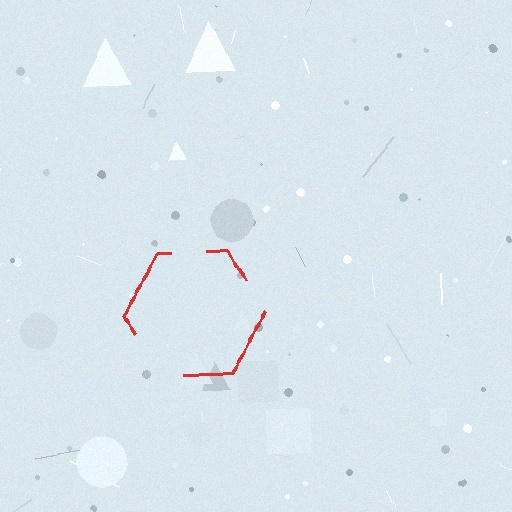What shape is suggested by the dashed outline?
The dashed outline suggests a hexagon.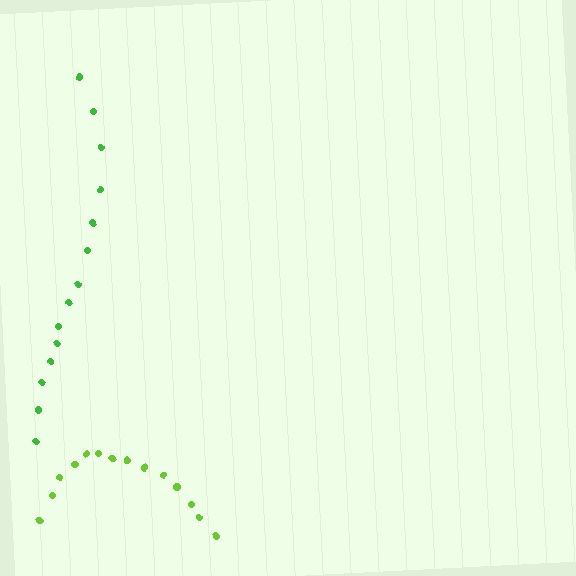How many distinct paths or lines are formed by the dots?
There are 2 distinct paths.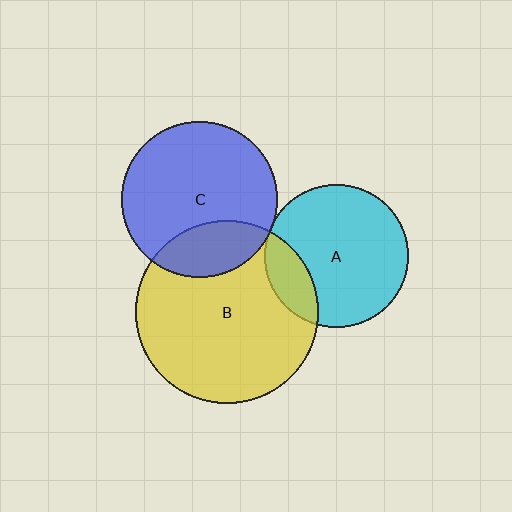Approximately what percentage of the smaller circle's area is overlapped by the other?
Approximately 5%.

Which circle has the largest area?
Circle B (yellow).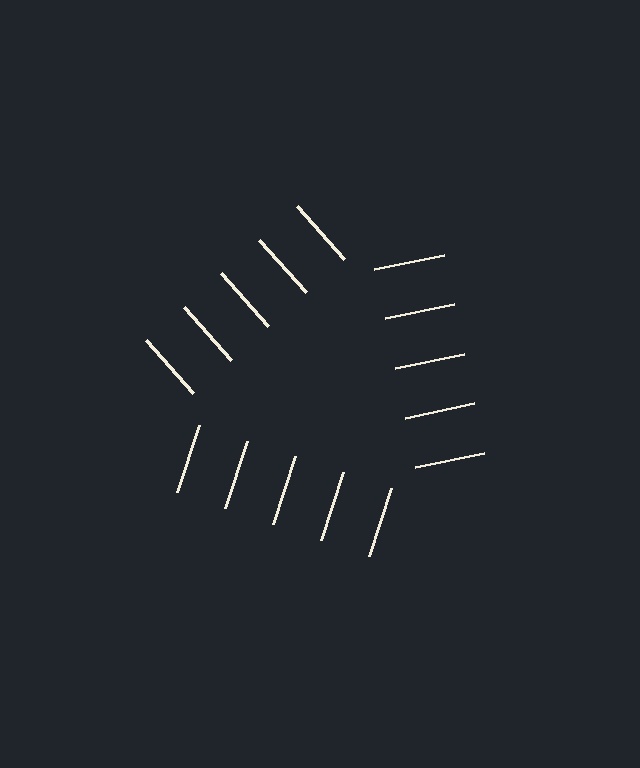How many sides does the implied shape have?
3 sides — the line-ends trace a triangle.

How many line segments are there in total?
15 — 5 along each of the 3 edges.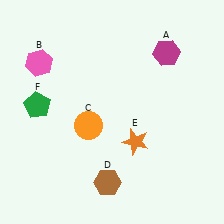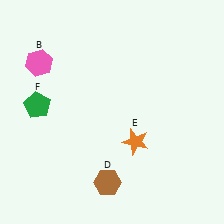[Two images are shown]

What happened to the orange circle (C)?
The orange circle (C) was removed in Image 2. It was in the bottom-left area of Image 1.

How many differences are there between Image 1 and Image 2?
There are 2 differences between the two images.